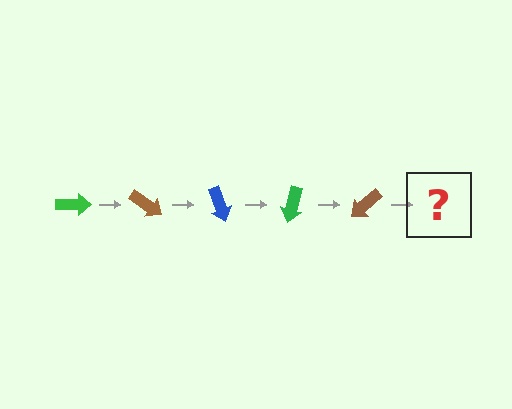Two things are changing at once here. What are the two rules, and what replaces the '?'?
The two rules are that it rotates 35 degrees each step and the color cycles through green, brown, and blue. The '?' should be a blue arrow, rotated 175 degrees from the start.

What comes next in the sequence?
The next element should be a blue arrow, rotated 175 degrees from the start.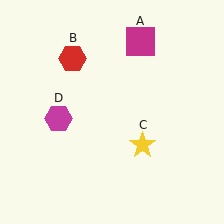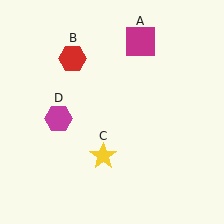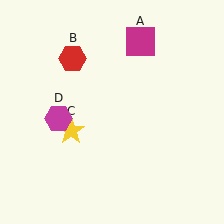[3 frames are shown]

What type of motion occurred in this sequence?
The yellow star (object C) rotated clockwise around the center of the scene.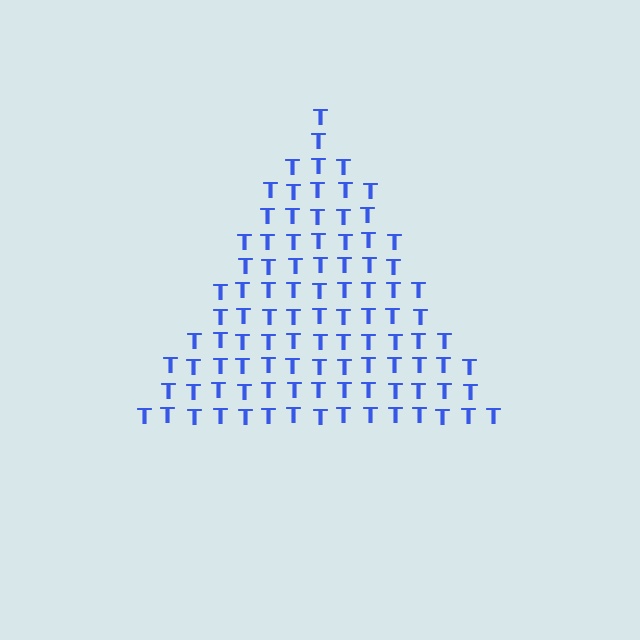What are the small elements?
The small elements are letter T's.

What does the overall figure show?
The overall figure shows a triangle.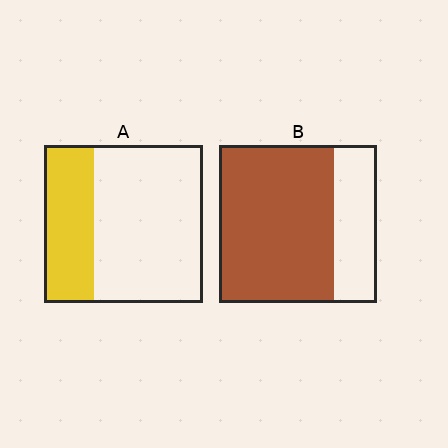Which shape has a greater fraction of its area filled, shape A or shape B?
Shape B.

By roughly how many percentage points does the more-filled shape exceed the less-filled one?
By roughly 40 percentage points (B over A).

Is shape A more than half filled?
No.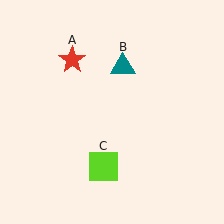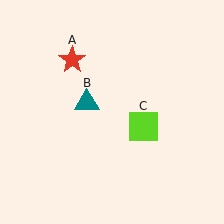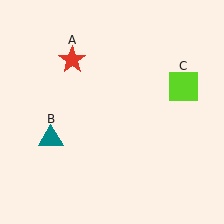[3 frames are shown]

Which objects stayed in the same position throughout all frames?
Red star (object A) remained stationary.